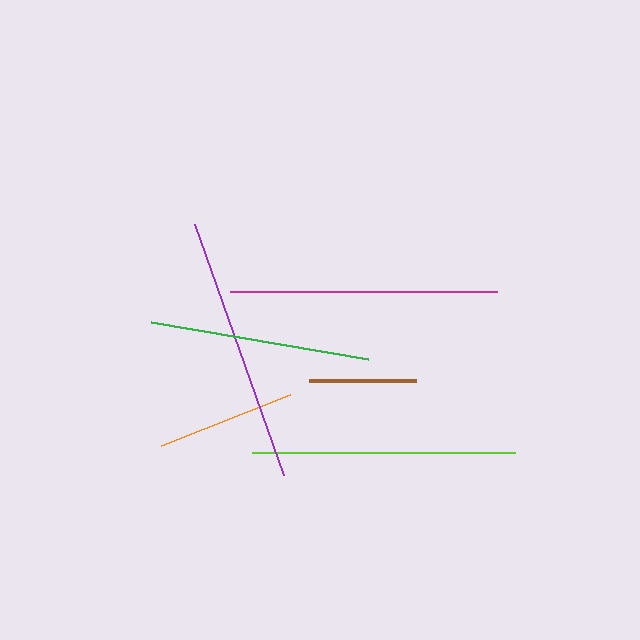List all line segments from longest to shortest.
From longest to shortest: magenta, purple, lime, green, orange, brown.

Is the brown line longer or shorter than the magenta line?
The magenta line is longer than the brown line.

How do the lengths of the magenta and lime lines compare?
The magenta and lime lines are approximately the same length.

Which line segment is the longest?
The magenta line is the longest at approximately 267 pixels.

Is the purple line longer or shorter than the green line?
The purple line is longer than the green line.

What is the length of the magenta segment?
The magenta segment is approximately 267 pixels long.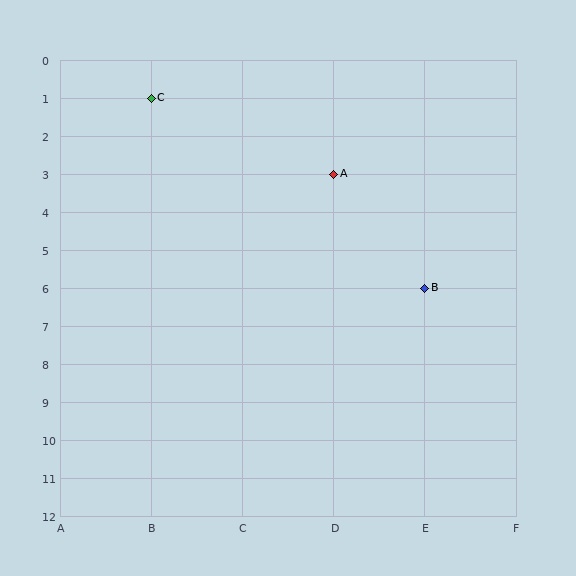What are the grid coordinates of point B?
Point B is at grid coordinates (E, 6).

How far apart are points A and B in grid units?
Points A and B are 1 column and 3 rows apart (about 3.2 grid units diagonally).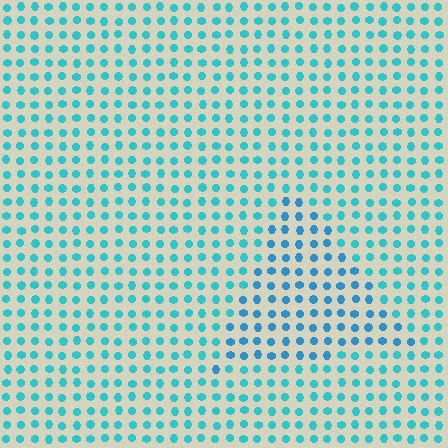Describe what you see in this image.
The image is filled with small cyan elements in a uniform arrangement. A triangle-shaped region is visible where the elements are tinted to a slightly different hue, forming a subtle color boundary.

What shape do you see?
I see a triangle.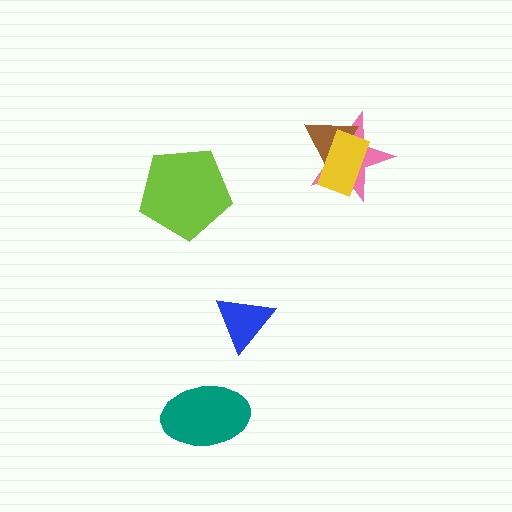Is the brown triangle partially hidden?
Yes, it is partially covered by another shape.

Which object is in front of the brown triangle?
The yellow rectangle is in front of the brown triangle.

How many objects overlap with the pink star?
2 objects overlap with the pink star.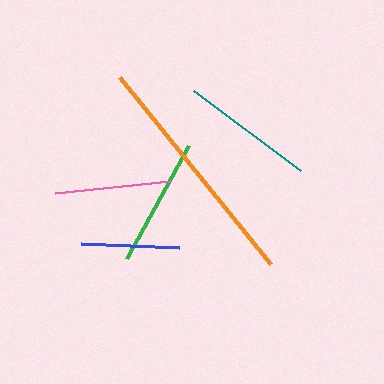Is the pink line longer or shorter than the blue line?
The pink line is longer than the blue line.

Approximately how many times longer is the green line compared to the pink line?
The green line is approximately 1.1 times the length of the pink line.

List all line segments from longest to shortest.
From longest to shortest: orange, teal, green, pink, blue.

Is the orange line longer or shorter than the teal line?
The orange line is longer than the teal line.